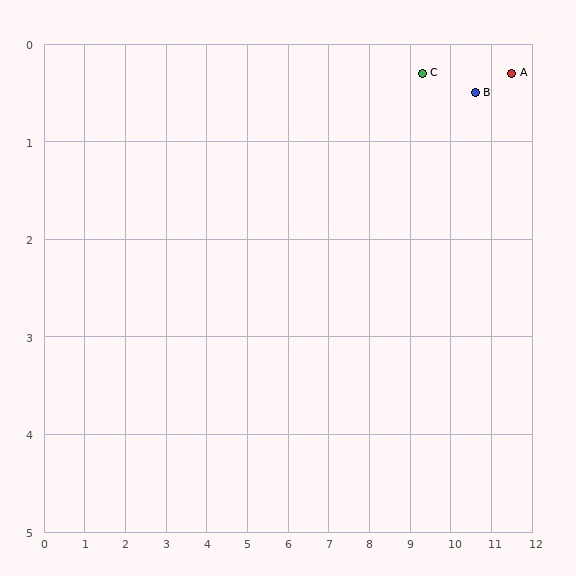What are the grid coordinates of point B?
Point B is at approximately (10.6, 0.5).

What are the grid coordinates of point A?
Point A is at approximately (11.5, 0.3).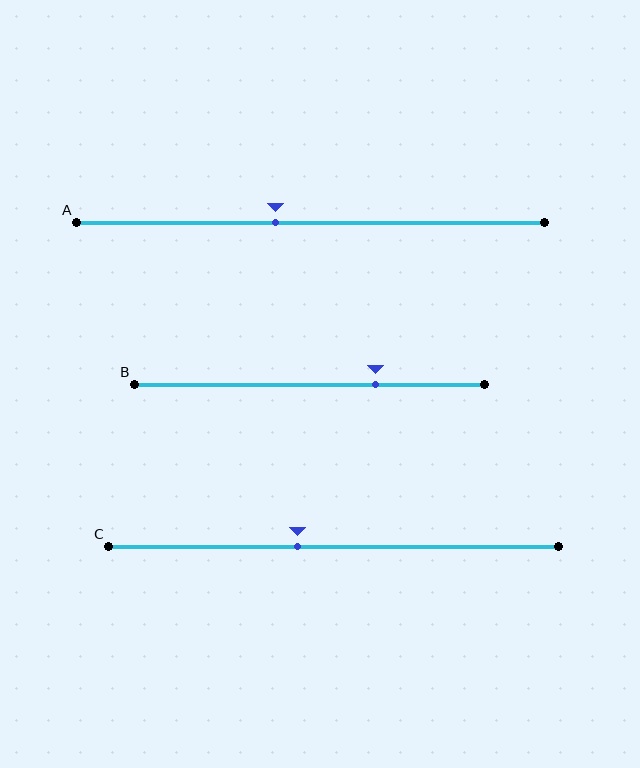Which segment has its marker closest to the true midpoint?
Segment A has its marker closest to the true midpoint.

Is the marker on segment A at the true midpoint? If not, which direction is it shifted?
No, the marker on segment A is shifted to the left by about 8% of the segment length.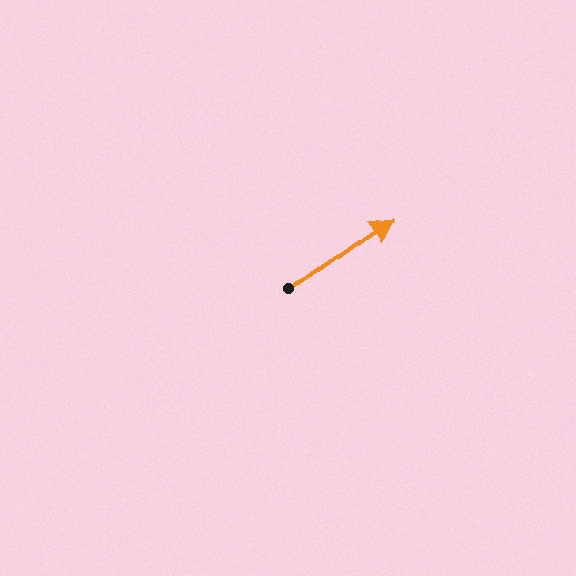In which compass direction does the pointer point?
Northeast.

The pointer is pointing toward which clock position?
Roughly 2 o'clock.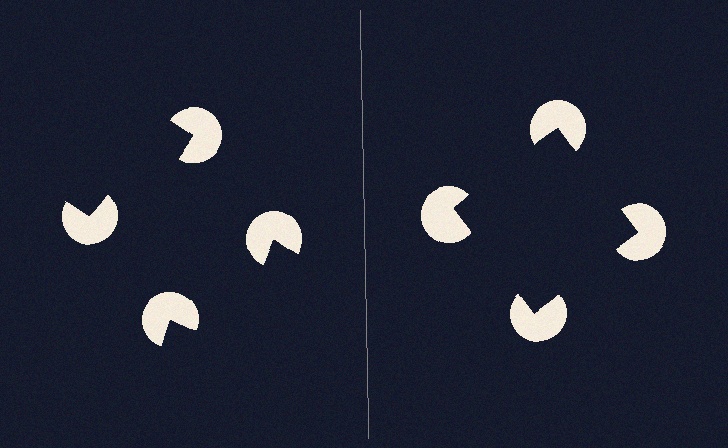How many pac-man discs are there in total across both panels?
8 — 4 on each side.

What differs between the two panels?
The pac-man discs are positioned identically on both sides; only the wedge orientations differ. On the right they align to a square; on the left they are misaligned.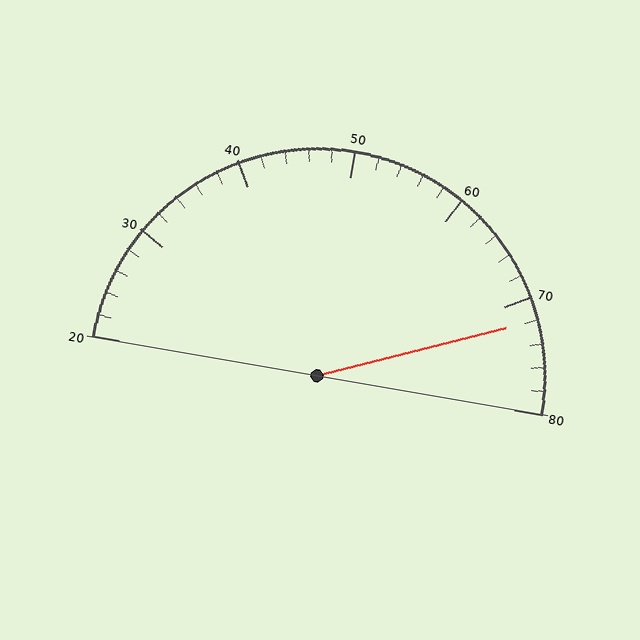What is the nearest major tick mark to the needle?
The nearest major tick mark is 70.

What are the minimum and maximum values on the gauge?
The gauge ranges from 20 to 80.